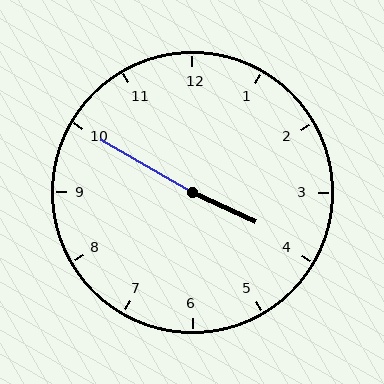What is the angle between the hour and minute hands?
Approximately 175 degrees.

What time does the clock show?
3:50.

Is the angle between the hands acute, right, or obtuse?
It is obtuse.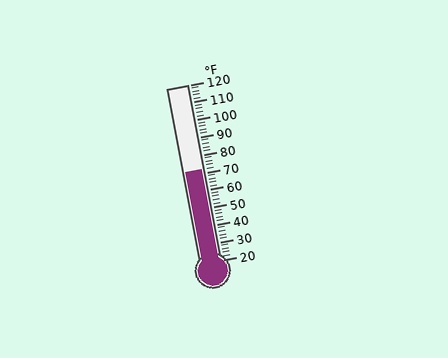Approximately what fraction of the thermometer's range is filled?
The thermometer is filled to approximately 50% of its range.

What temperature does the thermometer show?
The thermometer shows approximately 72°F.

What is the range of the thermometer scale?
The thermometer scale ranges from 20°F to 120°F.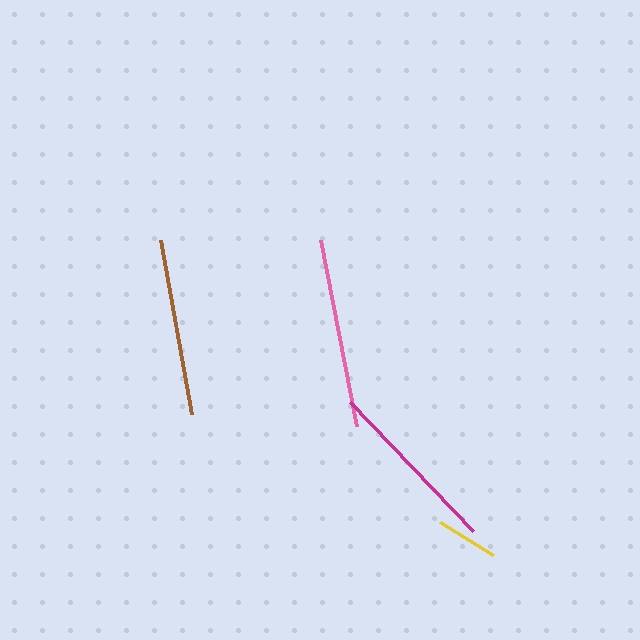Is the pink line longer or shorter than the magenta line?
The pink line is longer than the magenta line.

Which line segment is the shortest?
The yellow line is the shortest at approximately 63 pixels.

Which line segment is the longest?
The pink line is the longest at approximately 189 pixels.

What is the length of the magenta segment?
The magenta segment is approximately 178 pixels long.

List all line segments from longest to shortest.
From longest to shortest: pink, magenta, brown, yellow.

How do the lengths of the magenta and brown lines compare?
The magenta and brown lines are approximately the same length.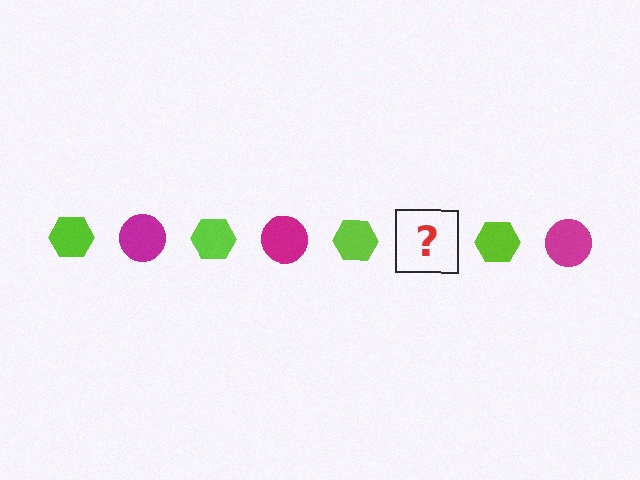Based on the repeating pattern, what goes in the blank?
The blank should be a magenta circle.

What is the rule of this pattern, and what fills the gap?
The rule is that the pattern alternates between lime hexagon and magenta circle. The gap should be filled with a magenta circle.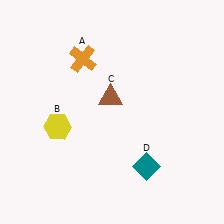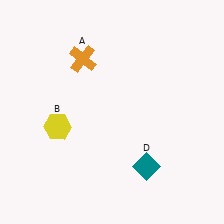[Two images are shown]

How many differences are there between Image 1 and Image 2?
There is 1 difference between the two images.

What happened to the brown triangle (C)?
The brown triangle (C) was removed in Image 2. It was in the top-left area of Image 1.